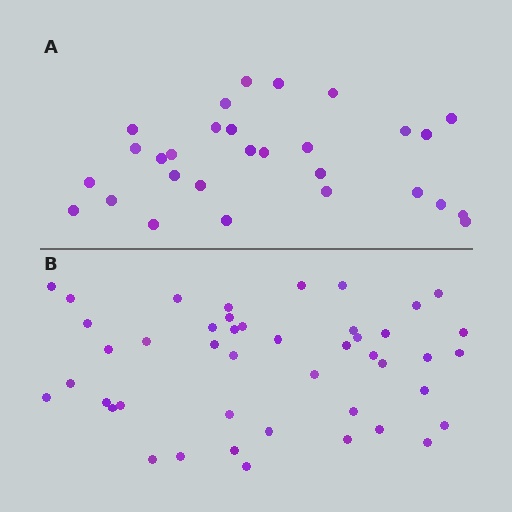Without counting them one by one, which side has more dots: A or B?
Region B (the bottom region) has more dots.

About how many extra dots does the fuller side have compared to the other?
Region B has approximately 15 more dots than region A.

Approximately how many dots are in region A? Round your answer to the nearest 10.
About 30 dots. (The exact count is 29, which rounds to 30.)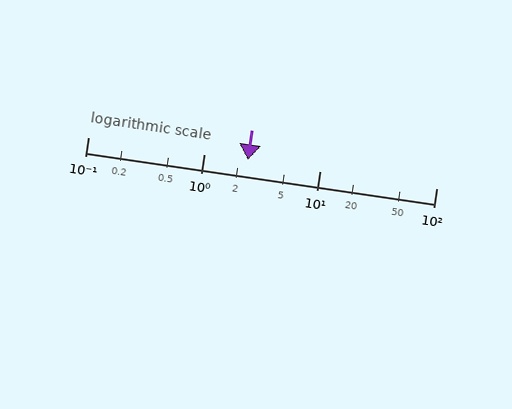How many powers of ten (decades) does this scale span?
The scale spans 3 decades, from 0.1 to 100.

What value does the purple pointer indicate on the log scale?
The pointer indicates approximately 2.4.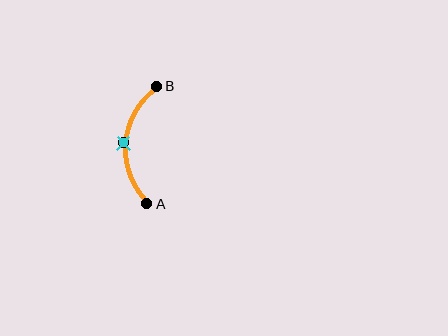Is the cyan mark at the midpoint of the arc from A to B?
Yes. The cyan mark lies on the arc at equal arc-length from both A and B — it is the arc midpoint.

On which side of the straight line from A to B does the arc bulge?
The arc bulges to the left of the straight line connecting A and B.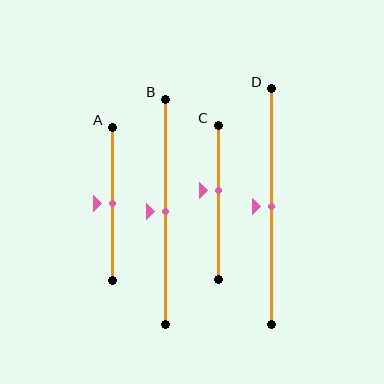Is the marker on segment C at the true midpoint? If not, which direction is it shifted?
No, the marker on segment C is shifted upward by about 7% of the segment length.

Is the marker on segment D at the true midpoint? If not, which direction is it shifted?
Yes, the marker on segment D is at the true midpoint.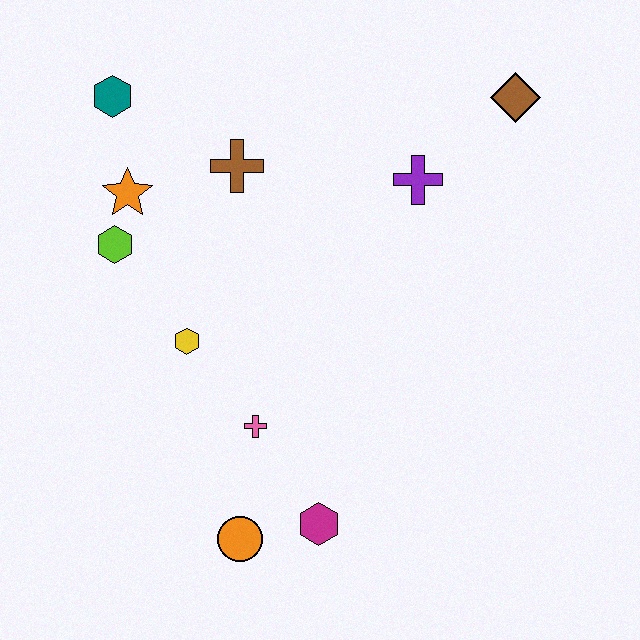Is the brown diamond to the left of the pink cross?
No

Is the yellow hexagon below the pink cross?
No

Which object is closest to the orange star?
The lime hexagon is closest to the orange star.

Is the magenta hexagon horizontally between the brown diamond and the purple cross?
No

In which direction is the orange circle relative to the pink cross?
The orange circle is below the pink cross.